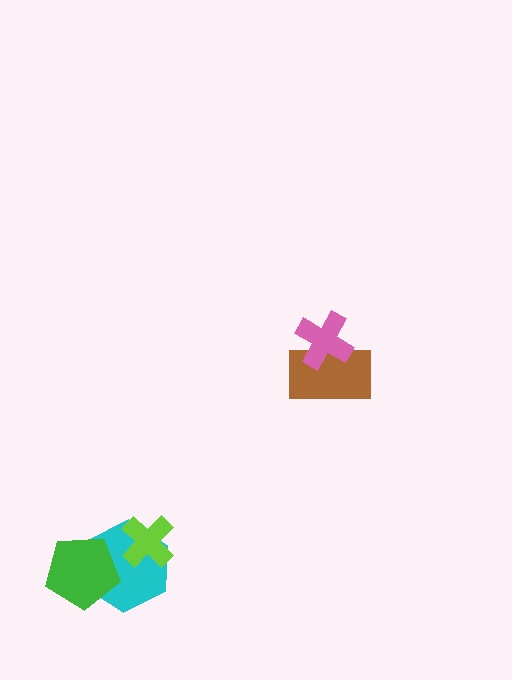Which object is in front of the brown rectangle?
The pink cross is in front of the brown rectangle.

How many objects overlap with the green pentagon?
1 object overlaps with the green pentagon.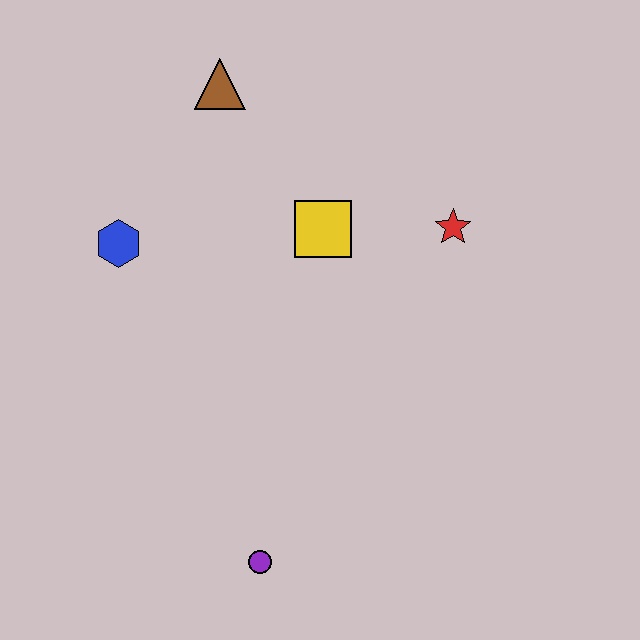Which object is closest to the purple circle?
The yellow square is closest to the purple circle.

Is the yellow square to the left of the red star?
Yes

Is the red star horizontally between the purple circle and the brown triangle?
No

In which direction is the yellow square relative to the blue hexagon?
The yellow square is to the right of the blue hexagon.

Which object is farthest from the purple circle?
The brown triangle is farthest from the purple circle.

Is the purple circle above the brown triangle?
No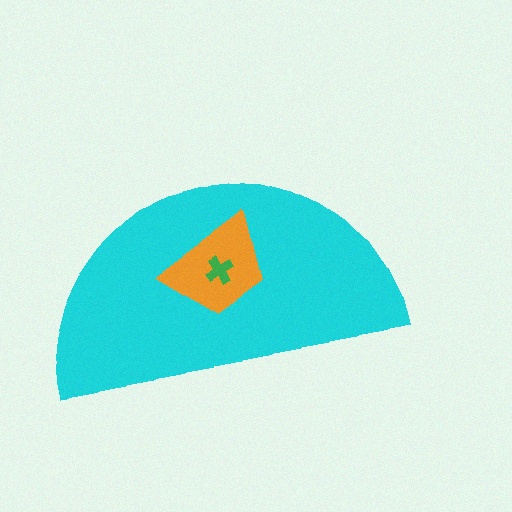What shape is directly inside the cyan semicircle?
The orange trapezoid.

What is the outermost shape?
The cyan semicircle.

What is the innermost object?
The green cross.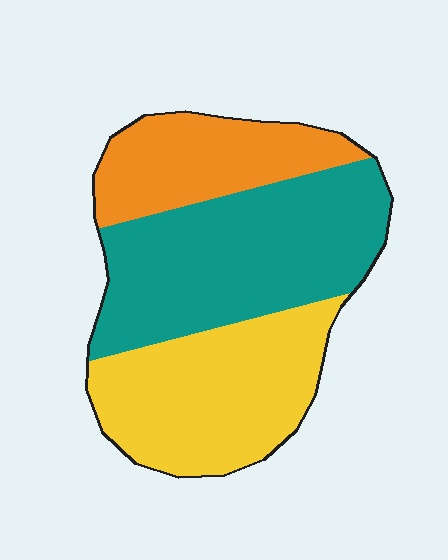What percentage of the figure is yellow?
Yellow covers 35% of the figure.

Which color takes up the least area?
Orange, at roughly 20%.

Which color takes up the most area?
Teal, at roughly 45%.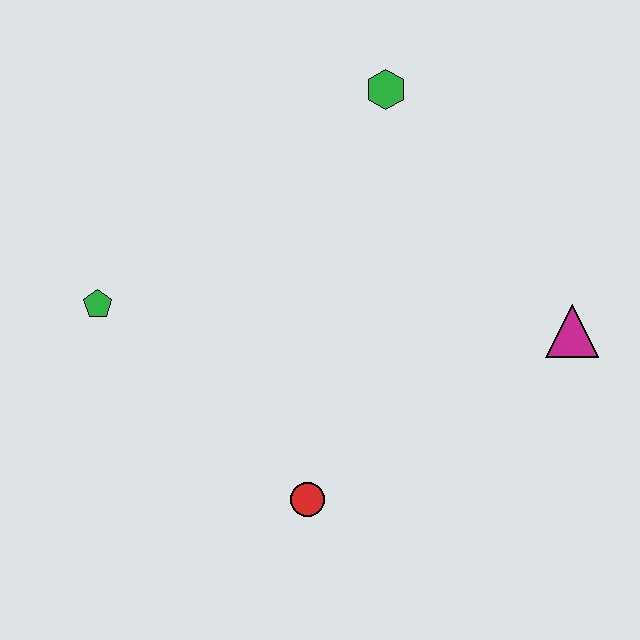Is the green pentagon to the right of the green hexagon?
No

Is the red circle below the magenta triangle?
Yes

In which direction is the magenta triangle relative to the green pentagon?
The magenta triangle is to the right of the green pentagon.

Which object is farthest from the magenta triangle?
The green pentagon is farthest from the magenta triangle.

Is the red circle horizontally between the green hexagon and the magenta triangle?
No